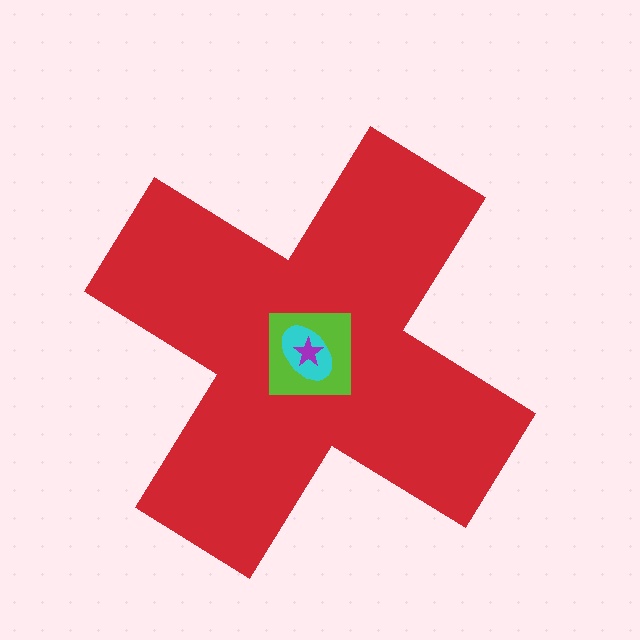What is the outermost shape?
The red cross.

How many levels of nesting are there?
4.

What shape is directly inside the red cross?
The lime square.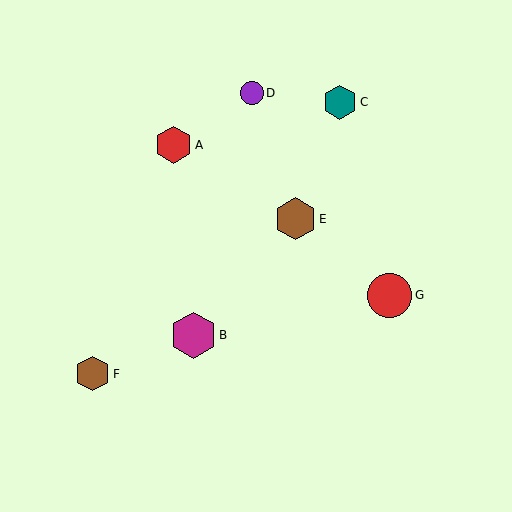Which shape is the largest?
The magenta hexagon (labeled B) is the largest.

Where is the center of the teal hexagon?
The center of the teal hexagon is at (340, 102).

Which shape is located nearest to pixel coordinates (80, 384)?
The brown hexagon (labeled F) at (93, 374) is nearest to that location.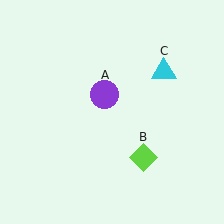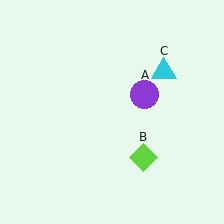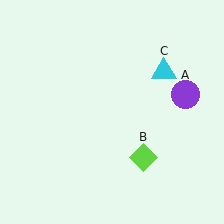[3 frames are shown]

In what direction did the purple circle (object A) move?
The purple circle (object A) moved right.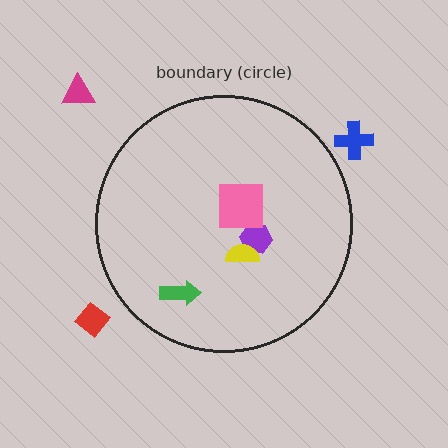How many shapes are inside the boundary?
4 inside, 3 outside.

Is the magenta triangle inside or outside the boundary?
Outside.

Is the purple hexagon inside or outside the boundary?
Inside.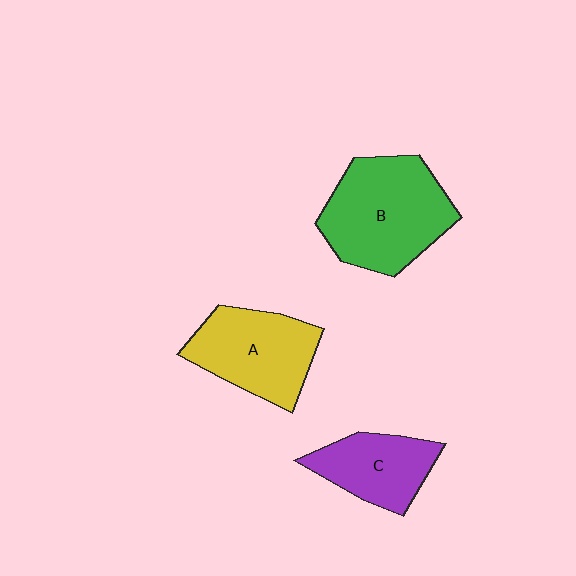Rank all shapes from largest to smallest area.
From largest to smallest: B (green), A (yellow), C (purple).